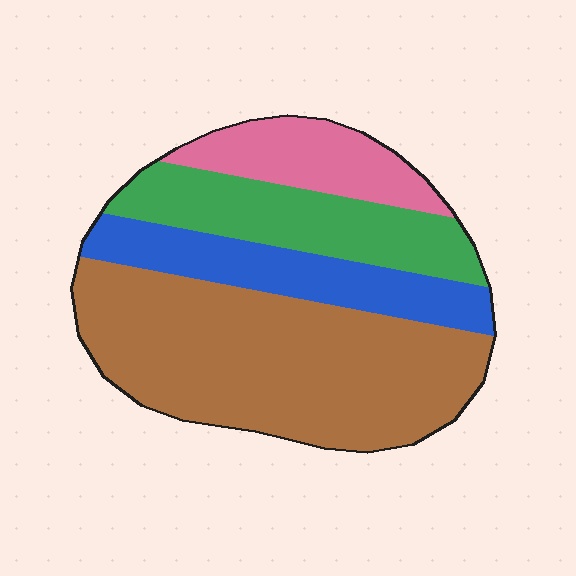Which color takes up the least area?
Pink, at roughly 15%.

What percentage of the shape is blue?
Blue takes up about one sixth (1/6) of the shape.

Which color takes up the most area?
Brown, at roughly 50%.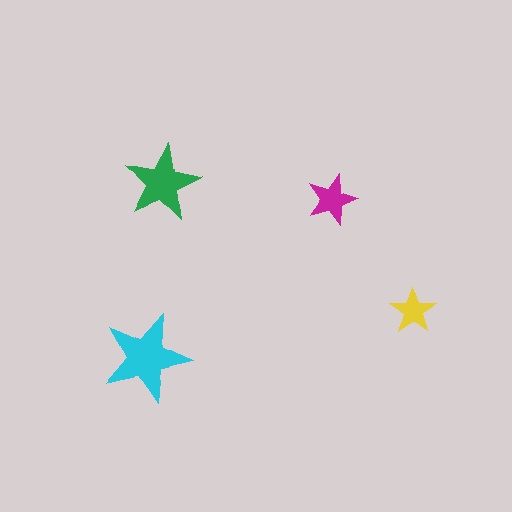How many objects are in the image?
There are 4 objects in the image.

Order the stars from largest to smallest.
the cyan one, the green one, the magenta one, the yellow one.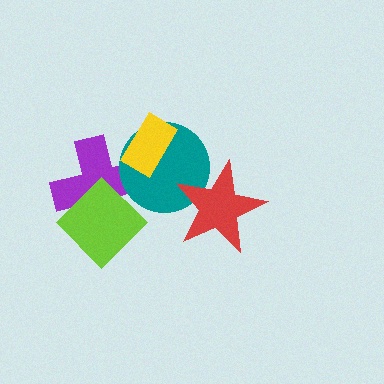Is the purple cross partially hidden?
Yes, it is partially covered by another shape.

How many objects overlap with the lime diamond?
1 object overlaps with the lime diamond.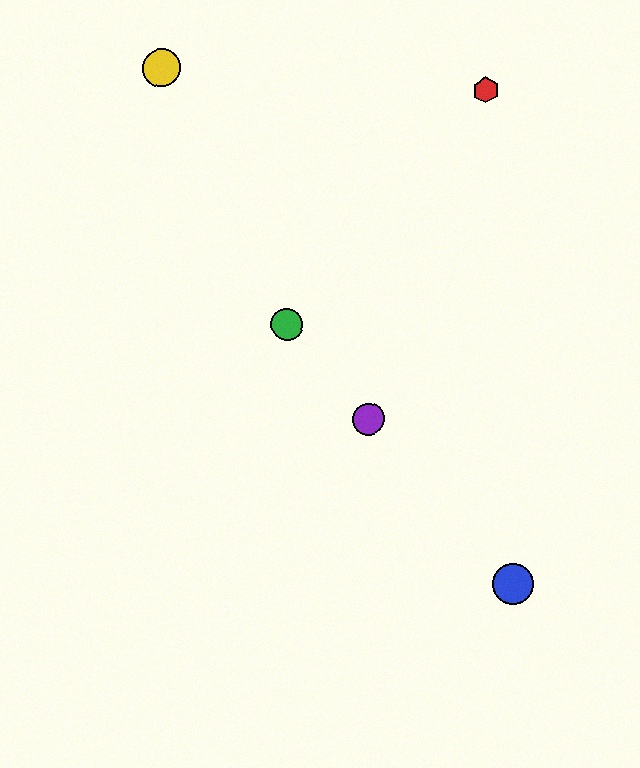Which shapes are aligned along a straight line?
The blue circle, the green circle, the purple circle are aligned along a straight line.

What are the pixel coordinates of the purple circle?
The purple circle is at (369, 419).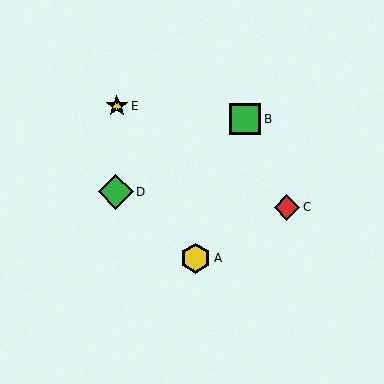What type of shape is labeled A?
Shape A is a yellow hexagon.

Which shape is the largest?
The green diamond (labeled D) is the largest.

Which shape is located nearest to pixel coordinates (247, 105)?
The green square (labeled B) at (245, 119) is nearest to that location.